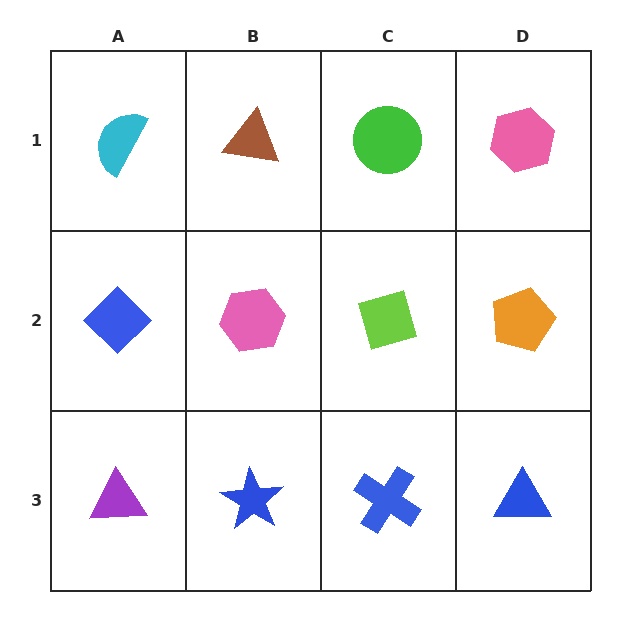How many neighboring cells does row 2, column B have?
4.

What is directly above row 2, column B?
A brown triangle.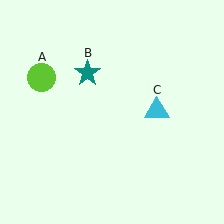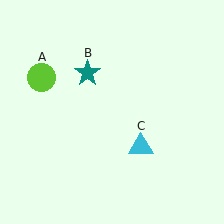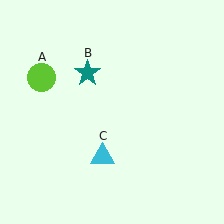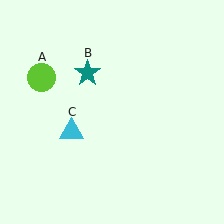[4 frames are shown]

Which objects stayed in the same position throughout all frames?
Lime circle (object A) and teal star (object B) remained stationary.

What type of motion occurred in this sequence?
The cyan triangle (object C) rotated clockwise around the center of the scene.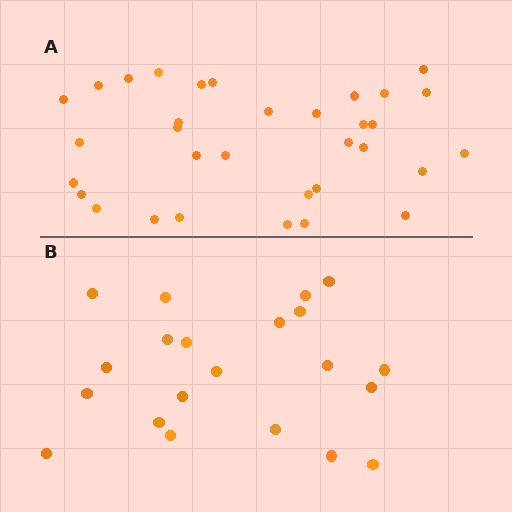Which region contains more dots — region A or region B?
Region A (the top region) has more dots.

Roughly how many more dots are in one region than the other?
Region A has roughly 12 or so more dots than region B.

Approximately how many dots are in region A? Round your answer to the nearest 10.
About 30 dots. (The exact count is 33, which rounds to 30.)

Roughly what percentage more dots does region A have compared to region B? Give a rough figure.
About 55% more.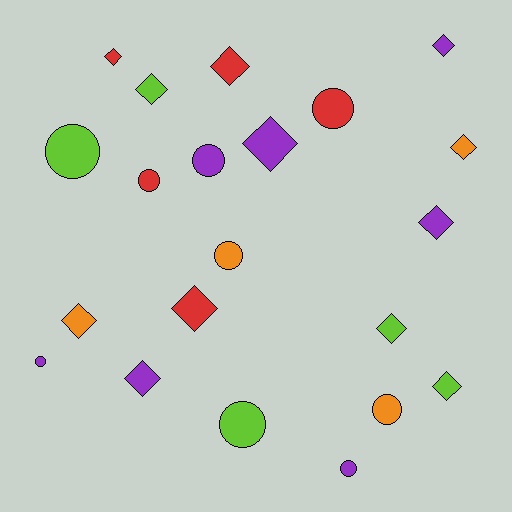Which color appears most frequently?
Purple, with 7 objects.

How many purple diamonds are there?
There are 4 purple diamonds.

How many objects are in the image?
There are 21 objects.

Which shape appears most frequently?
Diamond, with 12 objects.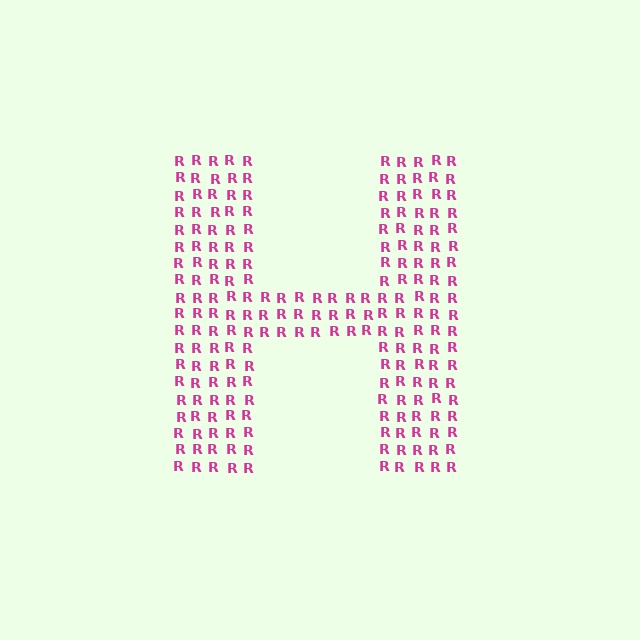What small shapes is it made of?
It is made of small letter R's.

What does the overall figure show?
The overall figure shows the letter H.